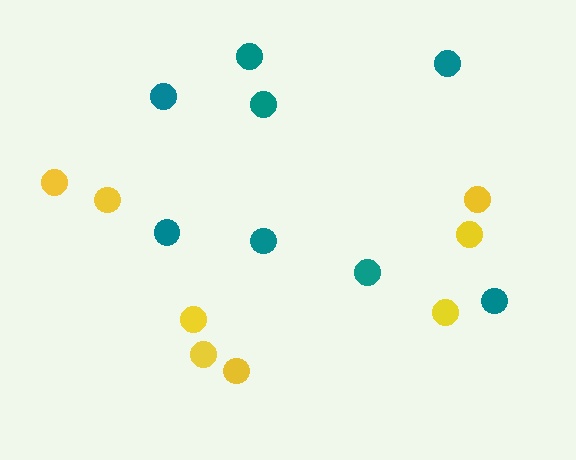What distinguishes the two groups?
There are 2 groups: one group of teal circles (8) and one group of yellow circles (8).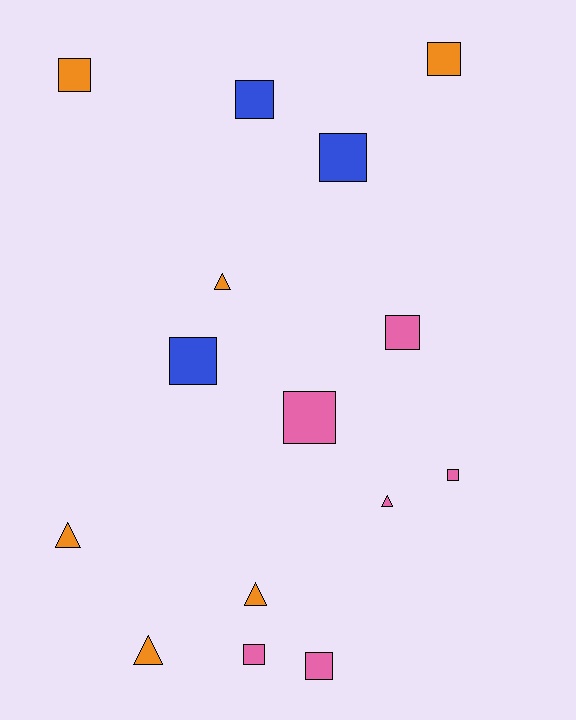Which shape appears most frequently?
Square, with 10 objects.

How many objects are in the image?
There are 15 objects.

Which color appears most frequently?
Pink, with 6 objects.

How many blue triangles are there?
There are no blue triangles.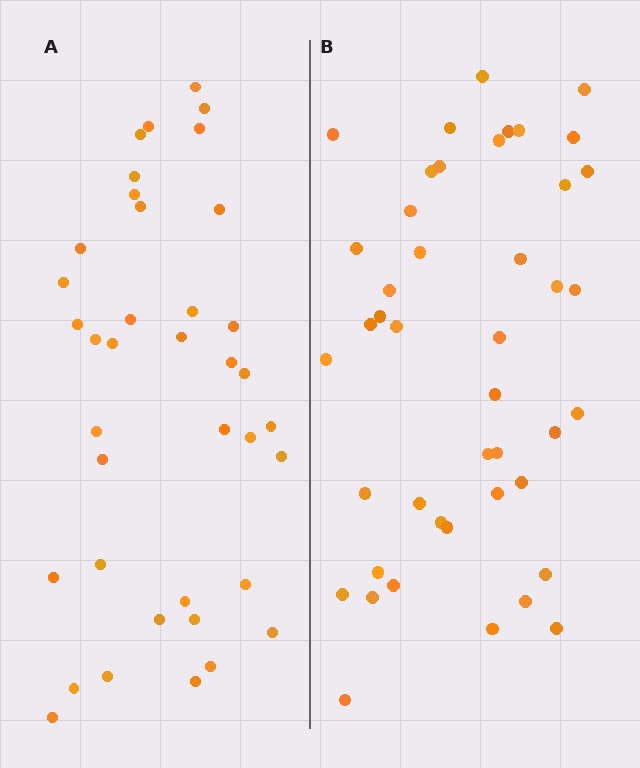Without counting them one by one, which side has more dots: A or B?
Region B (the right region) has more dots.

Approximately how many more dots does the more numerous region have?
Region B has about 6 more dots than region A.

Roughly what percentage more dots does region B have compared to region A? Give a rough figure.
About 15% more.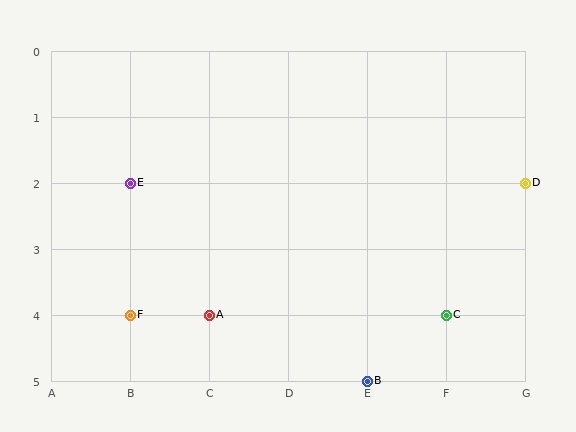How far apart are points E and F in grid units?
Points E and F are 2 rows apart.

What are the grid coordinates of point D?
Point D is at grid coordinates (G, 2).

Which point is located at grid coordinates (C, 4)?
Point A is at (C, 4).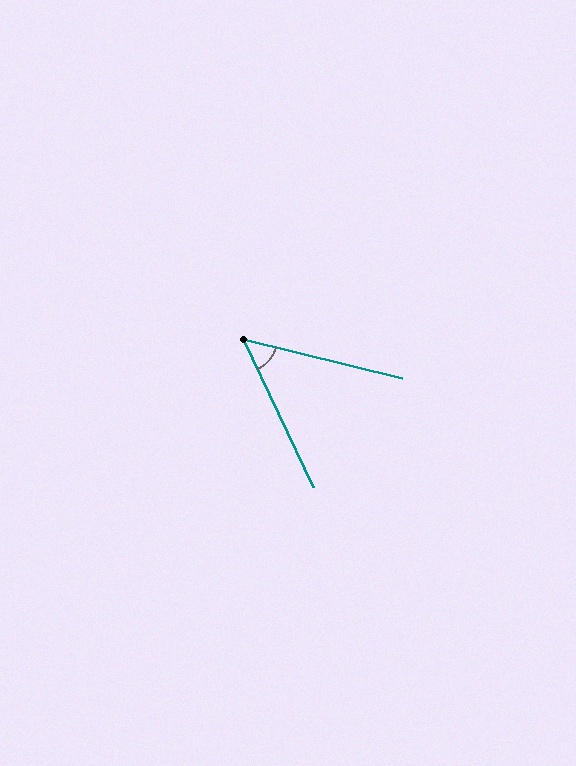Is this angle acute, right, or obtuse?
It is acute.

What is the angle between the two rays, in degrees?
Approximately 51 degrees.